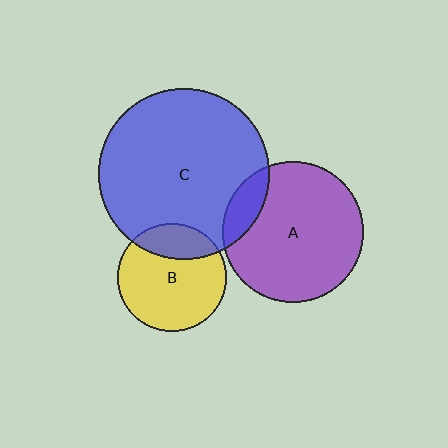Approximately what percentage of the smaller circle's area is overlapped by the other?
Approximately 25%.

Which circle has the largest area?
Circle C (blue).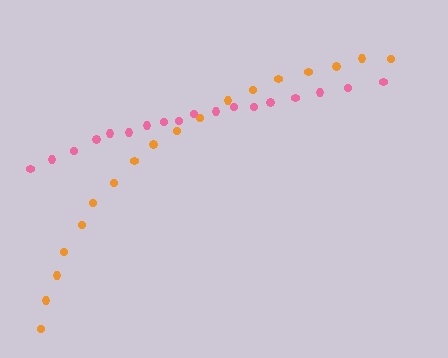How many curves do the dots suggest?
There are 2 distinct paths.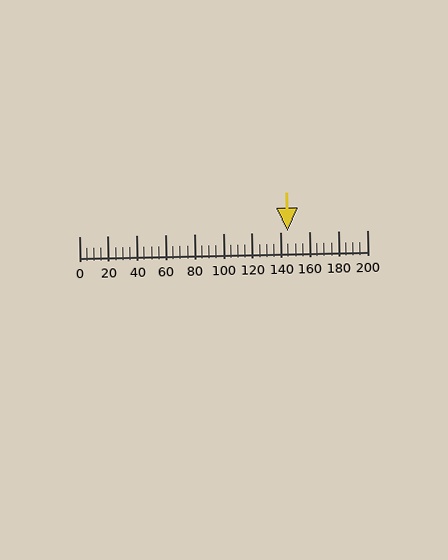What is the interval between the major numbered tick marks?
The major tick marks are spaced 20 units apart.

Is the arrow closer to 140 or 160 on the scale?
The arrow is closer to 140.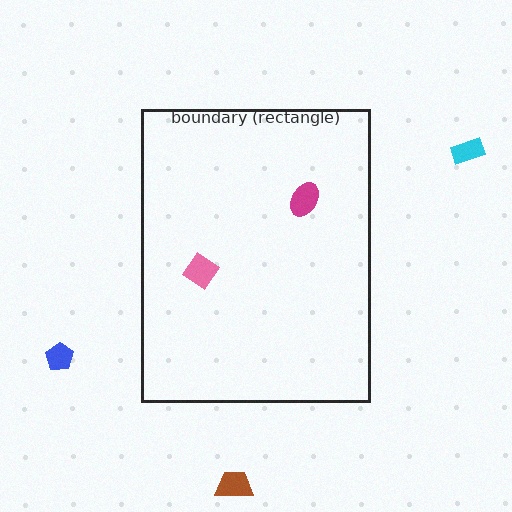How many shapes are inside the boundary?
2 inside, 3 outside.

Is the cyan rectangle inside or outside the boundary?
Outside.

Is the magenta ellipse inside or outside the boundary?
Inside.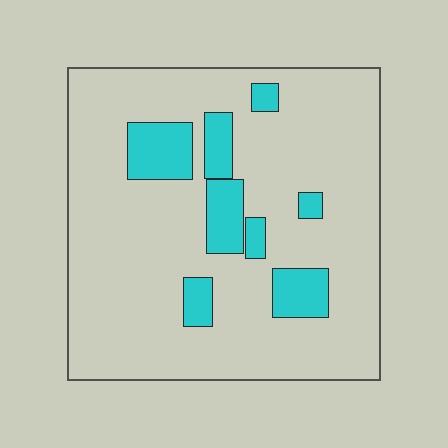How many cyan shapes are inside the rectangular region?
8.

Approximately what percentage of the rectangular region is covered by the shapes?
Approximately 15%.